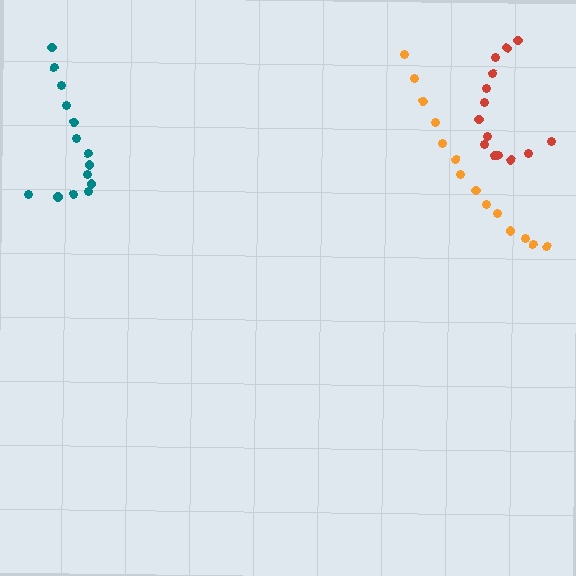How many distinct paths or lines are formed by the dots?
There are 3 distinct paths.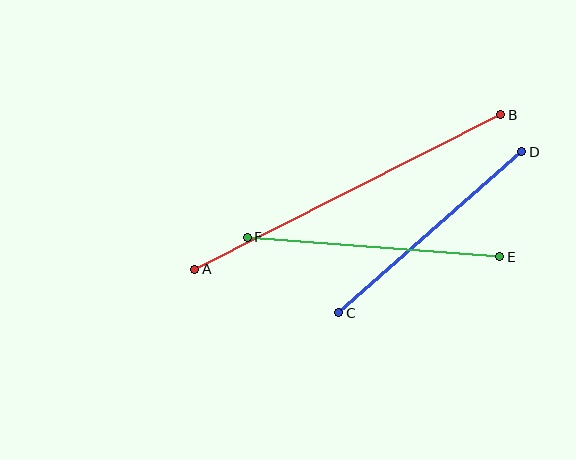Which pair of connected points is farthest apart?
Points A and B are farthest apart.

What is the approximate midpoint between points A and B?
The midpoint is at approximately (348, 192) pixels.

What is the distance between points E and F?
The distance is approximately 254 pixels.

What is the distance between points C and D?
The distance is approximately 244 pixels.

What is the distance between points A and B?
The distance is approximately 343 pixels.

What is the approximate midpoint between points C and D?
The midpoint is at approximately (430, 232) pixels.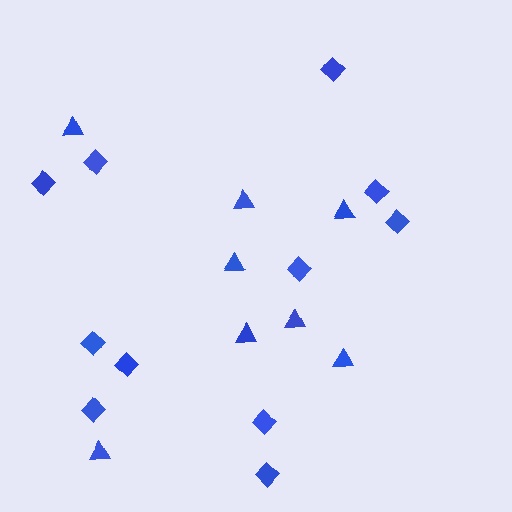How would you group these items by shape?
There are 2 groups: one group of triangles (8) and one group of diamonds (11).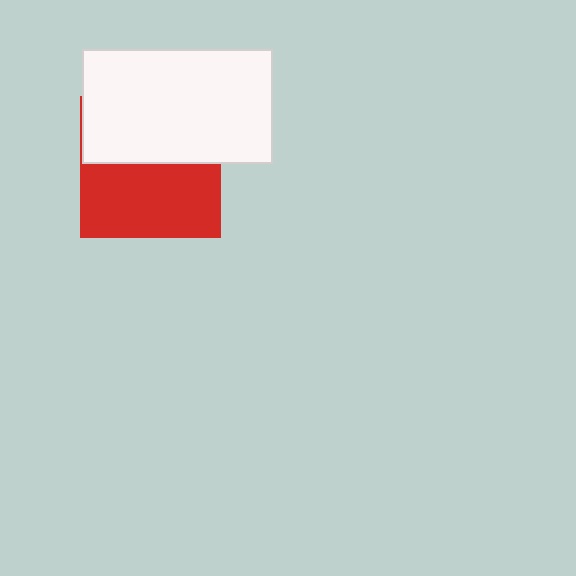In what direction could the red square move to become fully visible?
The red square could move down. That would shift it out from behind the white rectangle entirely.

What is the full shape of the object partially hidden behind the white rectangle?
The partially hidden object is a red square.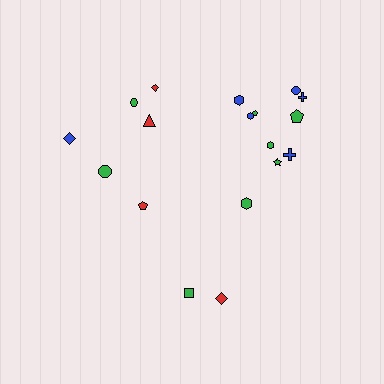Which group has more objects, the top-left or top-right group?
The top-right group.